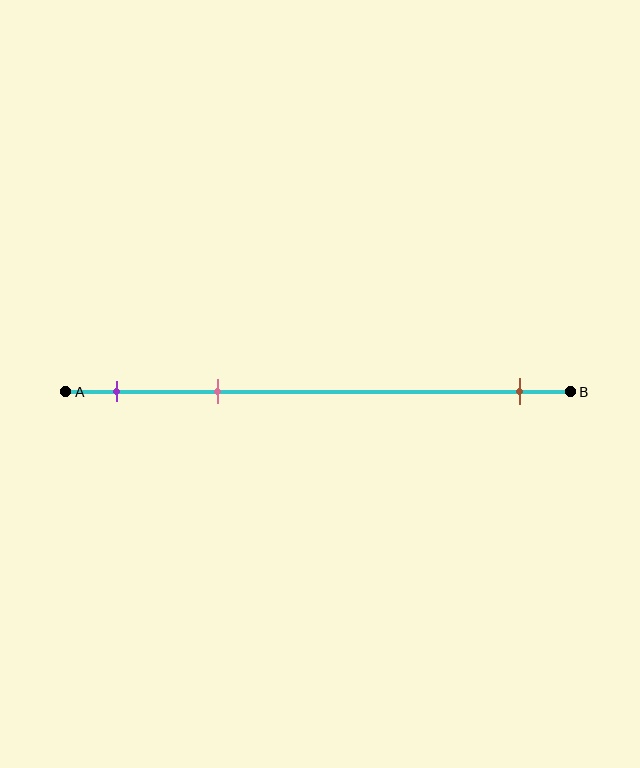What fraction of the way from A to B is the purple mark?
The purple mark is approximately 10% (0.1) of the way from A to B.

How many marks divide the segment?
There are 3 marks dividing the segment.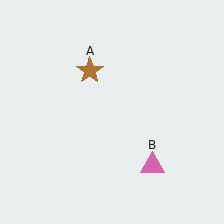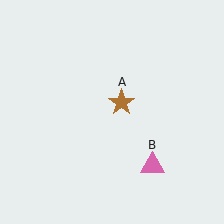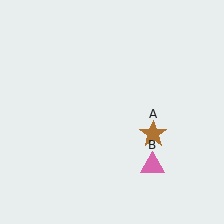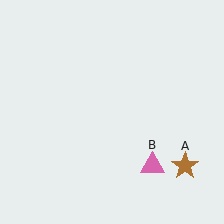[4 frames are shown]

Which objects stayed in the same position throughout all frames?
Pink triangle (object B) remained stationary.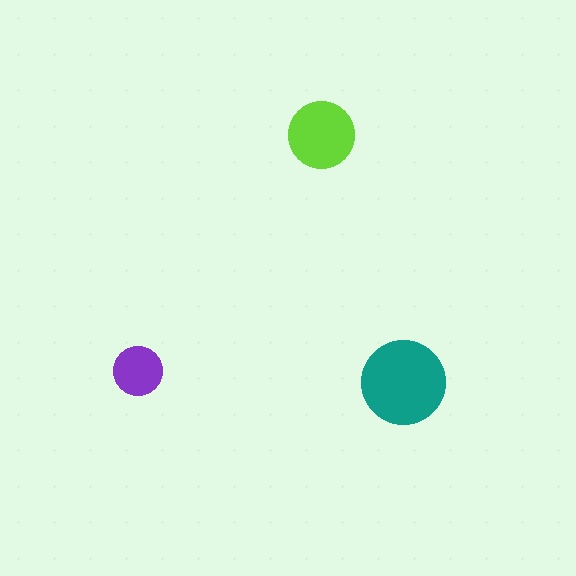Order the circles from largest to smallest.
the teal one, the lime one, the purple one.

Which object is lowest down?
The teal circle is bottommost.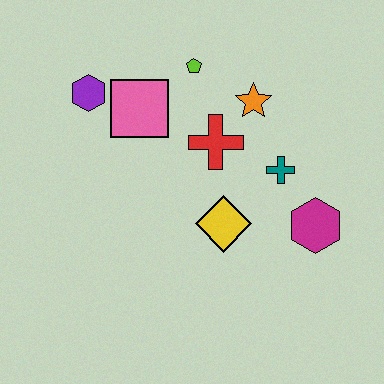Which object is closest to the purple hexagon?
The pink square is closest to the purple hexagon.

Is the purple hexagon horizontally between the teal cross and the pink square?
No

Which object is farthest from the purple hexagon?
The magenta hexagon is farthest from the purple hexagon.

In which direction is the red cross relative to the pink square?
The red cross is to the right of the pink square.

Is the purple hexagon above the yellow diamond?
Yes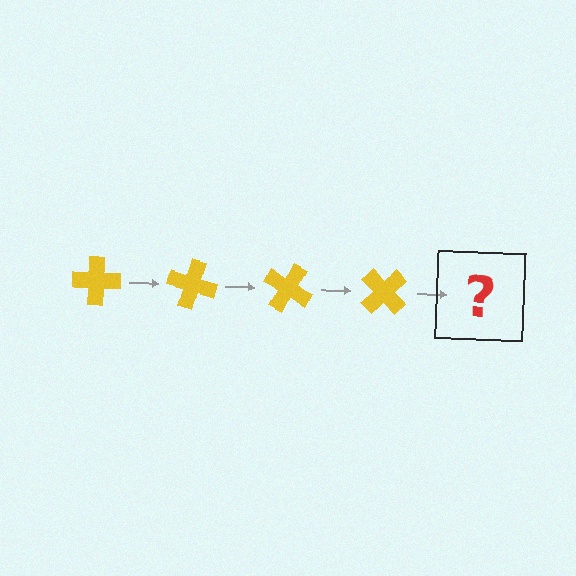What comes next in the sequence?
The next element should be a yellow cross rotated 60 degrees.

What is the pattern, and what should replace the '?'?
The pattern is that the cross rotates 15 degrees each step. The '?' should be a yellow cross rotated 60 degrees.